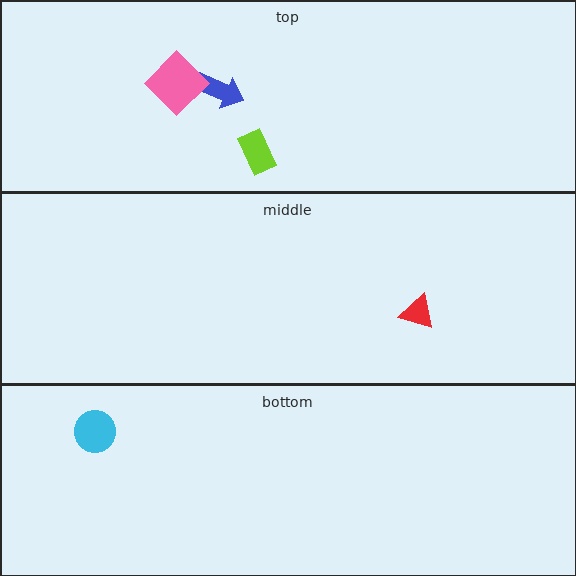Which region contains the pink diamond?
The top region.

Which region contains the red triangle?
The middle region.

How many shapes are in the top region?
3.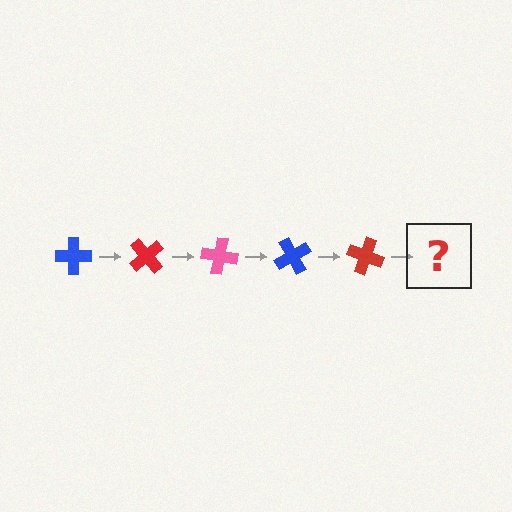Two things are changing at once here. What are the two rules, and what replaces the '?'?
The two rules are that it rotates 50 degrees each step and the color cycles through blue, red, and pink. The '?' should be a pink cross, rotated 250 degrees from the start.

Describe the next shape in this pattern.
It should be a pink cross, rotated 250 degrees from the start.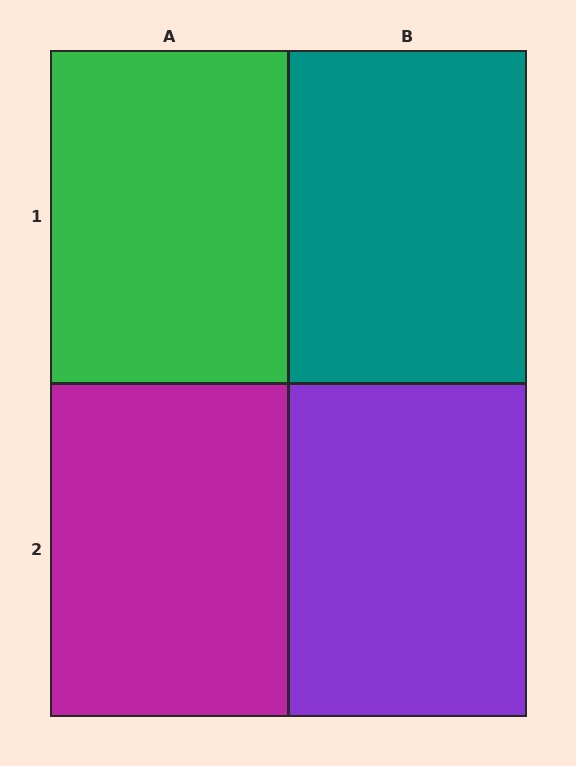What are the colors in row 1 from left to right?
Green, teal.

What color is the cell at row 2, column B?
Purple.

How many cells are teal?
1 cell is teal.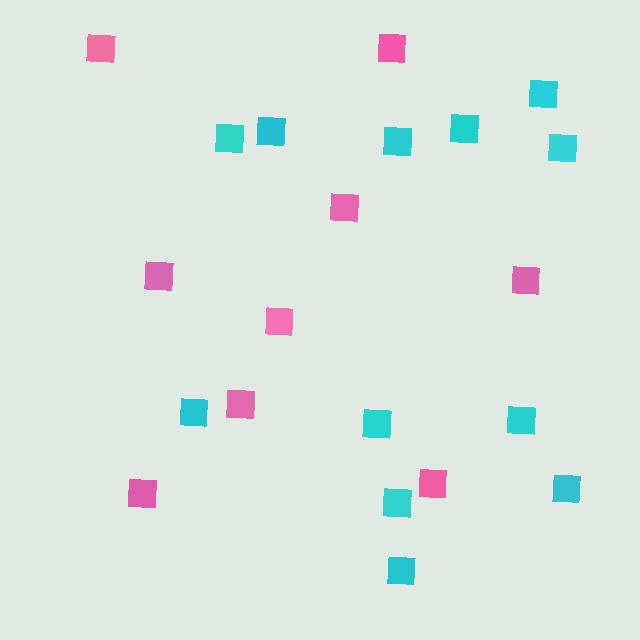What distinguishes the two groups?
There are 2 groups: one group of pink squares (9) and one group of cyan squares (12).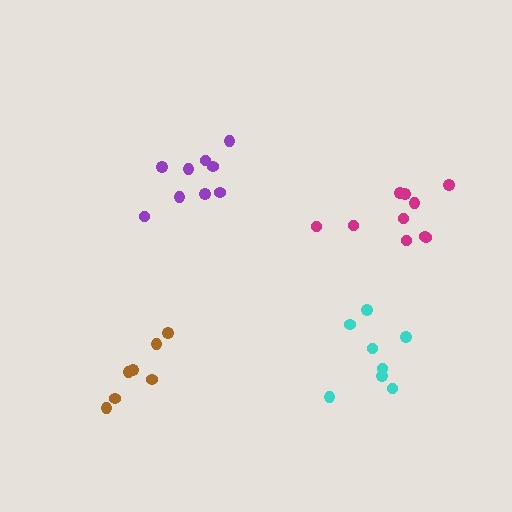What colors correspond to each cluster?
The clusters are colored: cyan, brown, purple, magenta.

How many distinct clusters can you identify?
There are 4 distinct clusters.